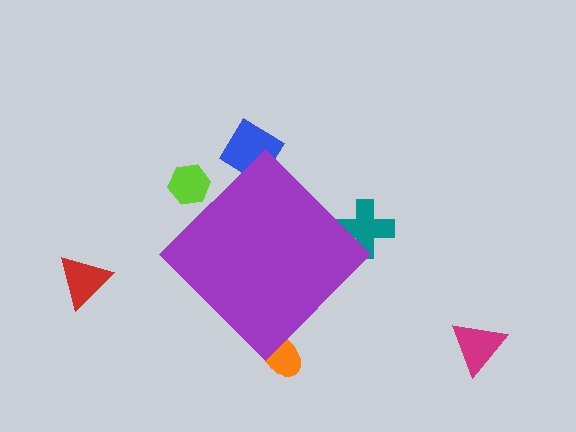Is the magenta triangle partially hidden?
No, the magenta triangle is fully visible.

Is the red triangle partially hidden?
No, the red triangle is fully visible.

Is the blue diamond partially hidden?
Yes, the blue diamond is partially hidden behind the purple diamond.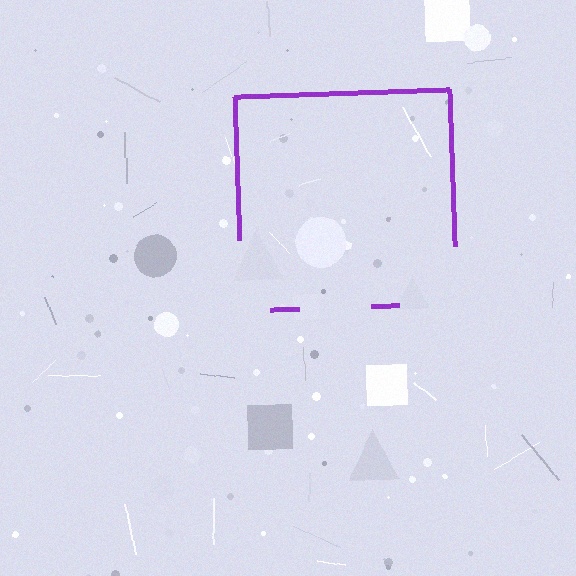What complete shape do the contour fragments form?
The contour fragments form a square.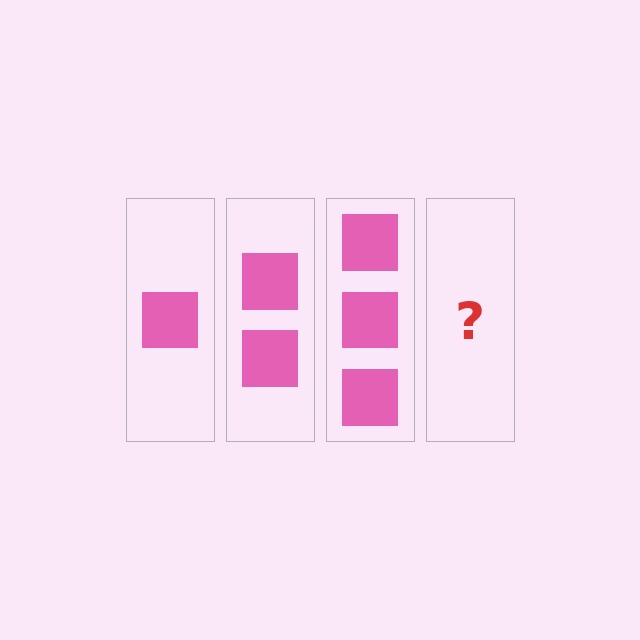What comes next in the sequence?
The next element should be 4 squares.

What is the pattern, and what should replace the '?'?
The pattern is that each step adds one more square. The '?' should be 4 squares.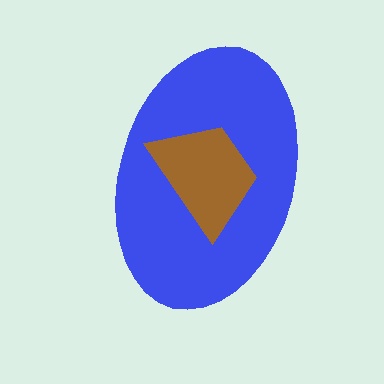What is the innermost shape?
The brown trapezoid.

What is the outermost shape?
The blue ellipse.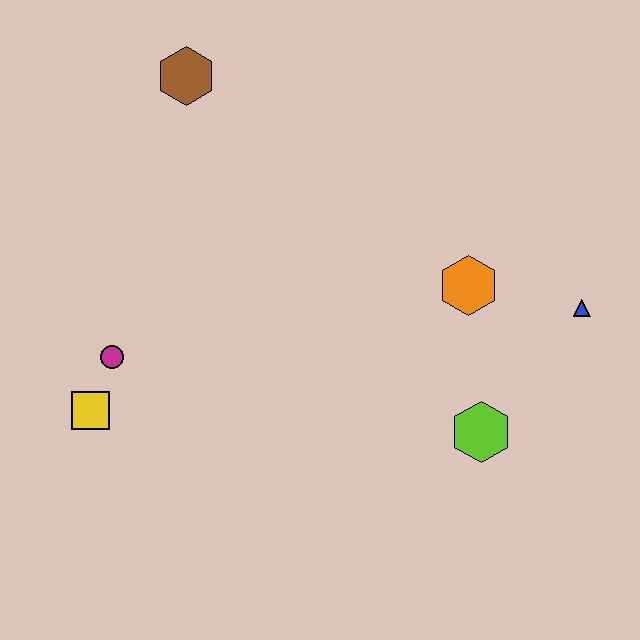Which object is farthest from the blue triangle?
The yellow square is farthest from the blue triangle.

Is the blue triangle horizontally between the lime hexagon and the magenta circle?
No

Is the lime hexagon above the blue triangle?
No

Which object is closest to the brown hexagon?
The magenta circle is closest to the brown hexagon.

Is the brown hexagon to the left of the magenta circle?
No